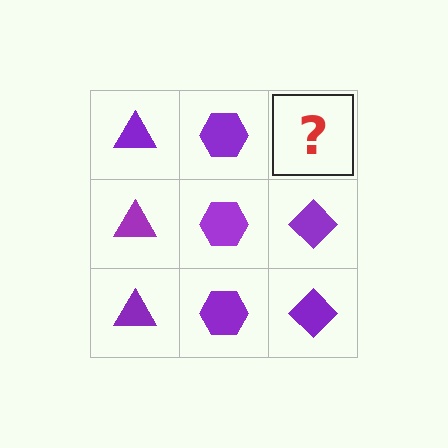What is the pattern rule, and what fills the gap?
The rule is that each column has a consistent shape. The gap should be filled with a purple diamond.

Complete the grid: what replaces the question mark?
The question mark should be replaced with a purple diamond.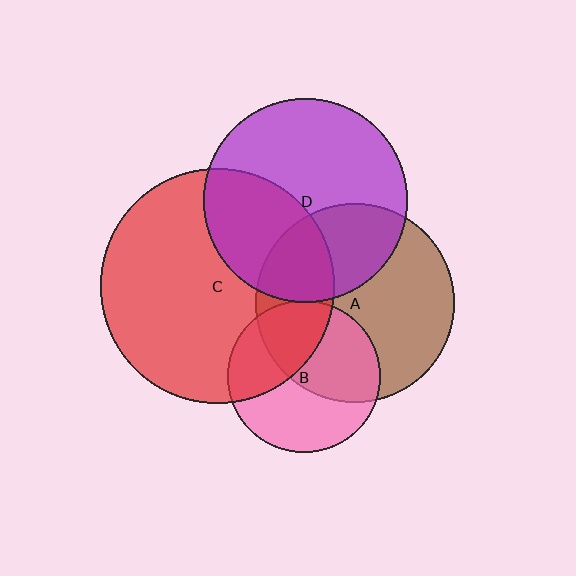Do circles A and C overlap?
Yes.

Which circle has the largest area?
Circle C (red).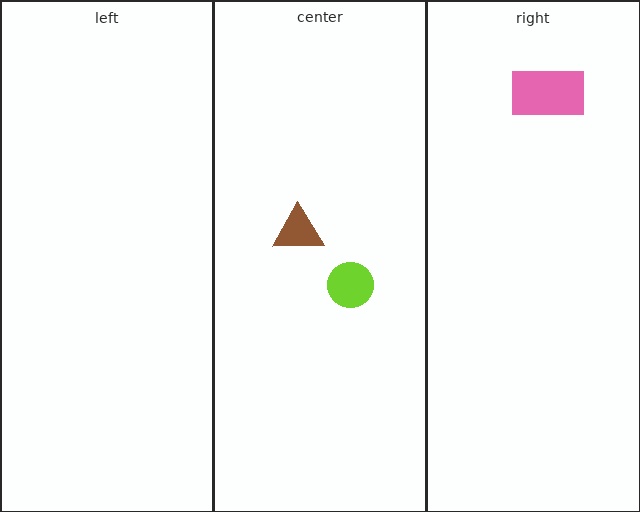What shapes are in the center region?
The lime circle, the brown triangle.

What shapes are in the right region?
The pink rectangle.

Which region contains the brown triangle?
The center region.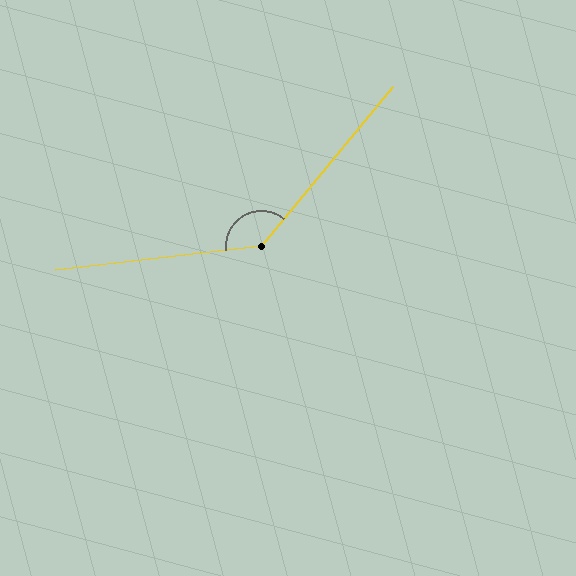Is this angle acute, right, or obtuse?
It is obtuse.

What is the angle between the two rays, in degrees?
Approximately 136 degrees.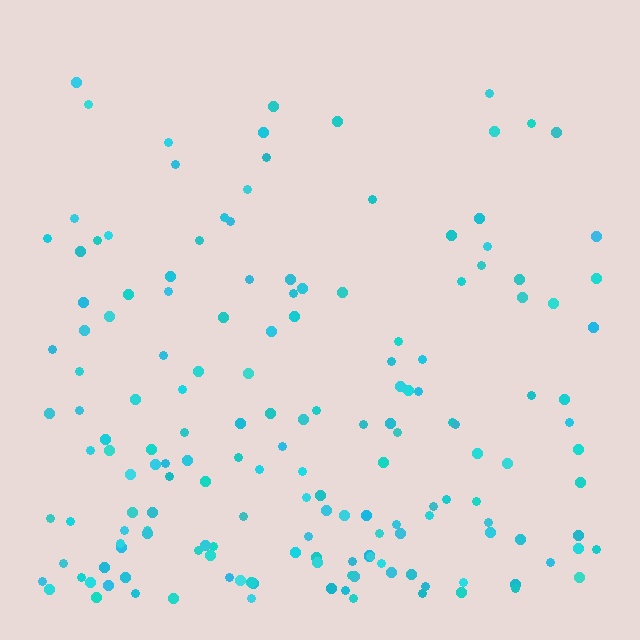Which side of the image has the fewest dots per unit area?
The top.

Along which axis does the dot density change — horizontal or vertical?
Vertical.